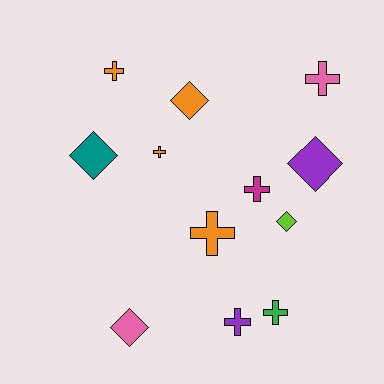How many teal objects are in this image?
There is 1 teal object.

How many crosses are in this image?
There are 7 crosses.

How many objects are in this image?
There are 12 objects.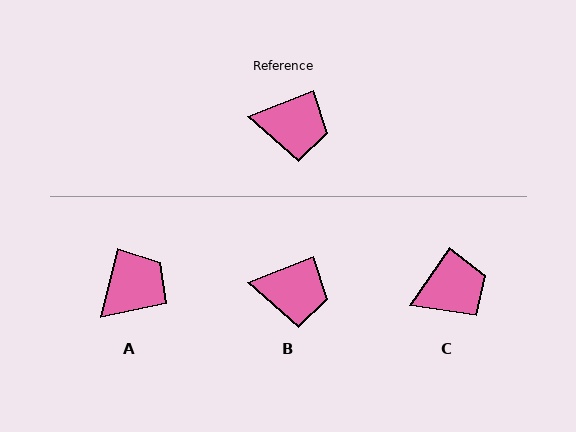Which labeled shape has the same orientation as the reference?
B.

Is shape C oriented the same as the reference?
No, it is off by about 34 degrees.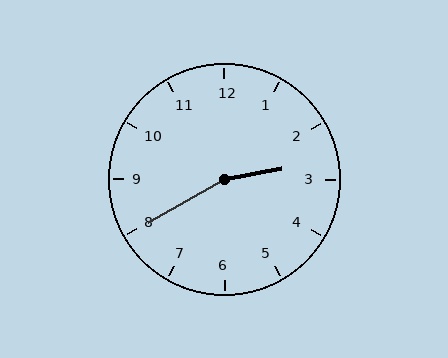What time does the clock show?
2:40.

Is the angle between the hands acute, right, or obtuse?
It is obtuse.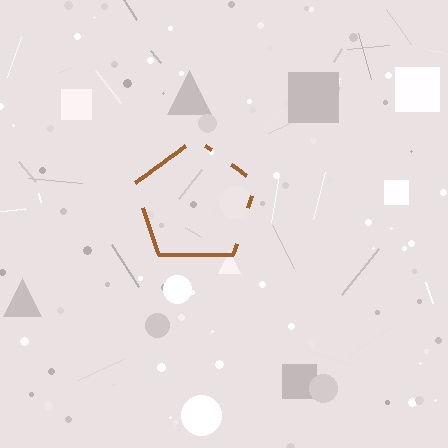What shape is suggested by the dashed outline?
The dashed outline suggests a pentagon.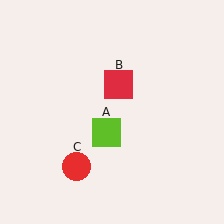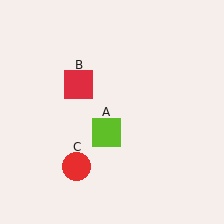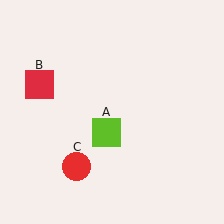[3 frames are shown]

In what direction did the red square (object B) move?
The red square (object B) moved left.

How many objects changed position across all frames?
1 object changed position: red square (object B).